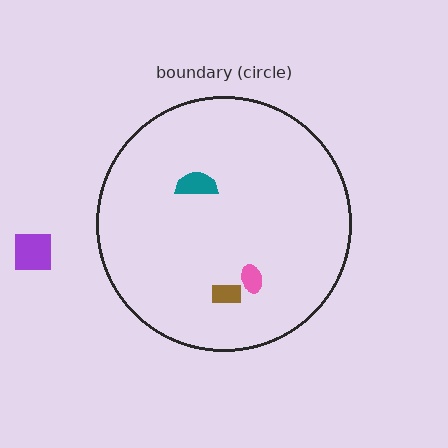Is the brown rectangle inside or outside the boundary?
Inside.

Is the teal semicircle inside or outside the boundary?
Inside.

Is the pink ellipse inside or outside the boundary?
Inside.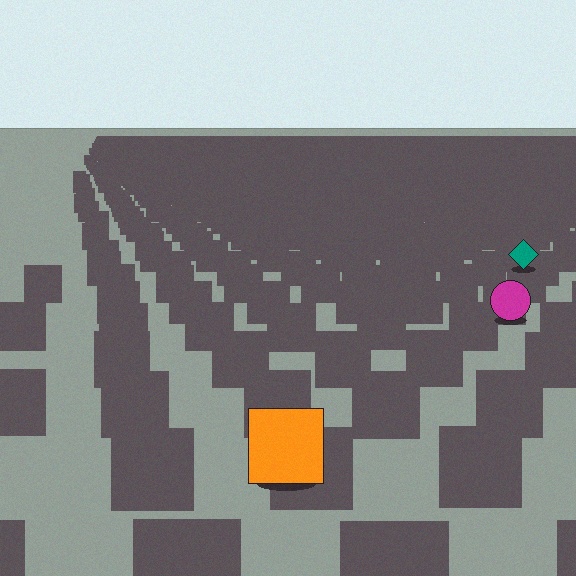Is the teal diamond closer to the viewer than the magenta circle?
No. The magenta circle is closer — you can tell from the texture gradient: the ground texture is coarser near it.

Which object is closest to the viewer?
The orange square is closest. The texture marks near it are larger and more spread out.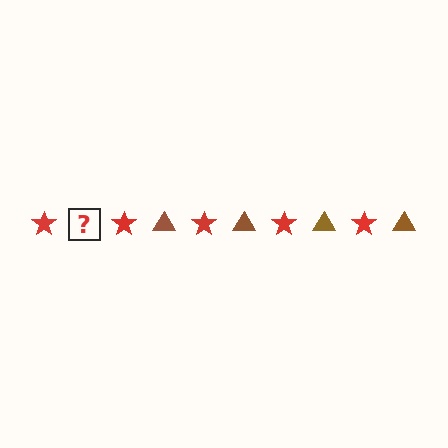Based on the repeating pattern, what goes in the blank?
The blank should be a brown triangle.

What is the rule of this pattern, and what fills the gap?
The rule is that the pattern alternates between red star and brown triangle. The gap should be filled with a brown triangle.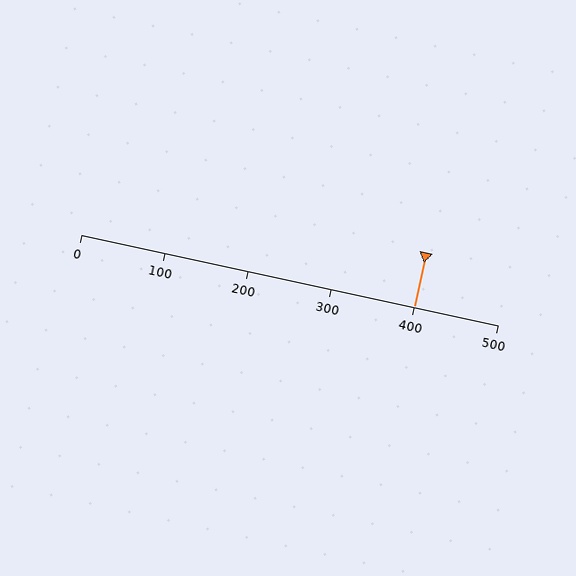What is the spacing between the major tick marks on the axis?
The major ticks are spaced 100 apart.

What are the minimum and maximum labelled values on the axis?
The axis runs from 0 to 500.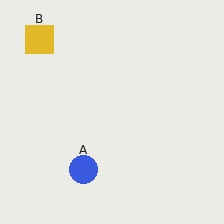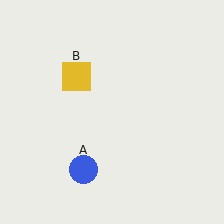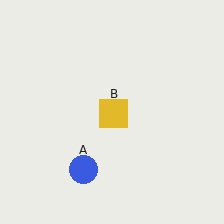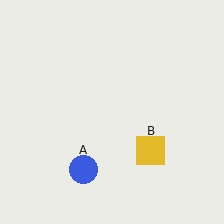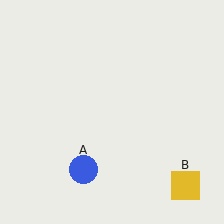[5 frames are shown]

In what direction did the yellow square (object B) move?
The yellow square (object B) moved down and to the right.